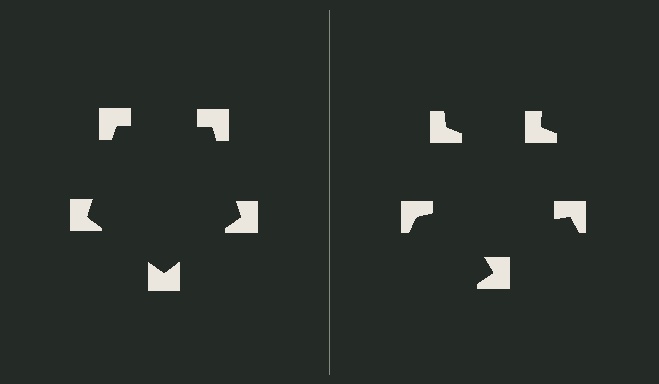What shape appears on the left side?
An illusory pentagon.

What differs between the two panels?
The notched squares are positioned identically on both sides; only the wedge orientations differ. On the left they align to a pentagon; on the right they are misaligned.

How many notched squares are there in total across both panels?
10 — 5 on each side.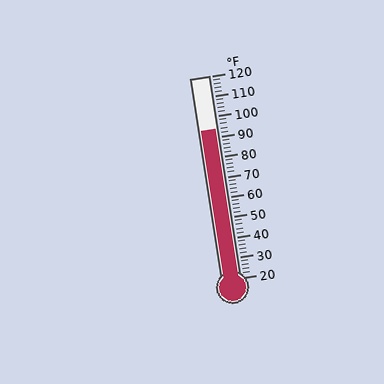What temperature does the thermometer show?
The thermometer shows approximately 94°F.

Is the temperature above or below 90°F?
The temperature is above 90°F.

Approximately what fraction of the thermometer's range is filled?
The thermometer is filled to approximately 75% of its range.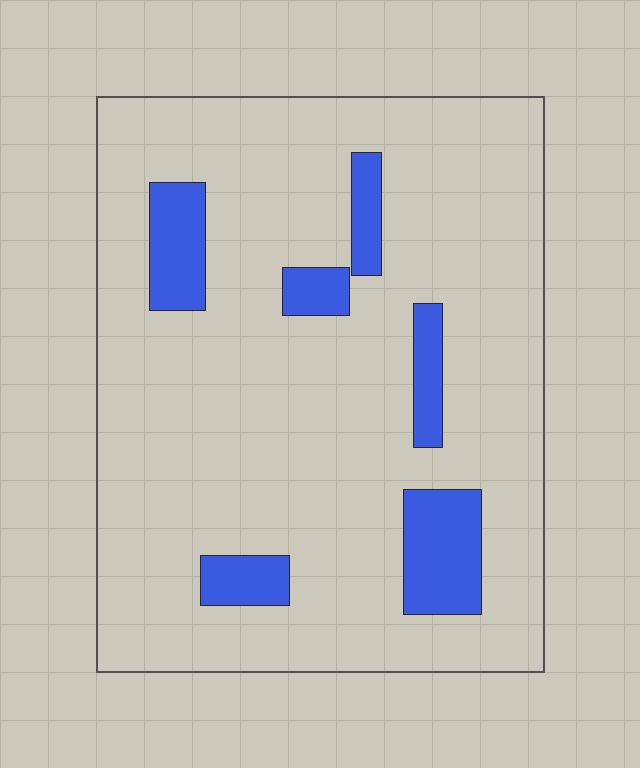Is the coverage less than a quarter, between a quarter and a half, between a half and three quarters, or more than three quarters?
Less than a quarter.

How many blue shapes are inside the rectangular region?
6.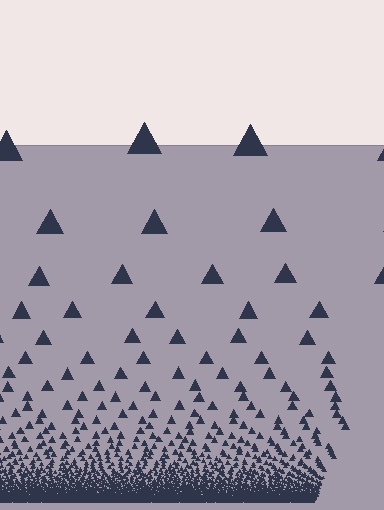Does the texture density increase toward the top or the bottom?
Density increases toward the bottom.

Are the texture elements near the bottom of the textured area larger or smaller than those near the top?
Smaller. The gradient is inverted — elements near the bottom are smaller and denser.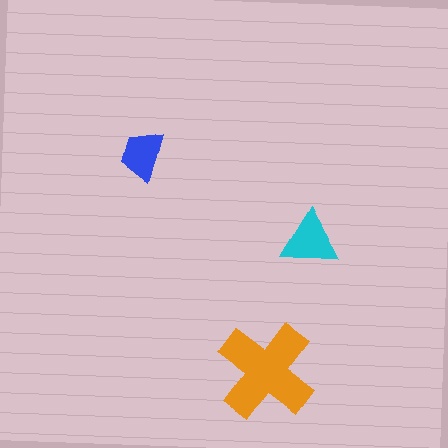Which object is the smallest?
The blue trapezoid.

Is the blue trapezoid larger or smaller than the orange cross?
Smaller.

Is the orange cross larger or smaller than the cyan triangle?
Larger.